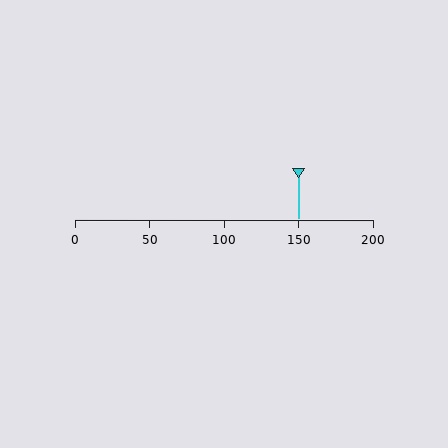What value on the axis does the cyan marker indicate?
The marker indicates approximately 150.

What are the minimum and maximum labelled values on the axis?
The axis runs from 0 to 200.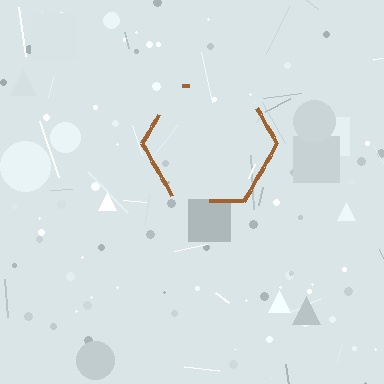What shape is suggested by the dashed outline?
The dashed outline suggests a hexagon.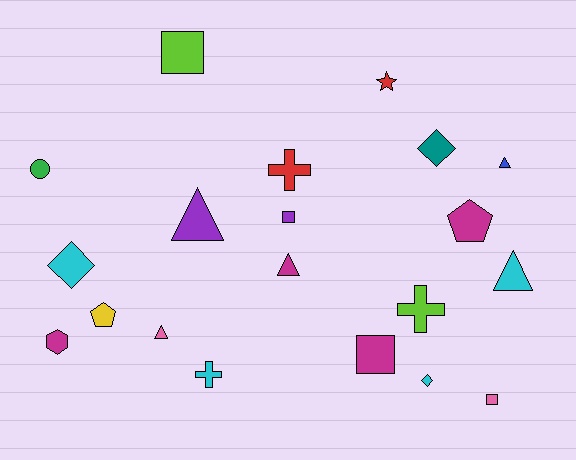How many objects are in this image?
There are 20 objects.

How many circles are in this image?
There is 1 circle.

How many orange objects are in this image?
There are no orange objects.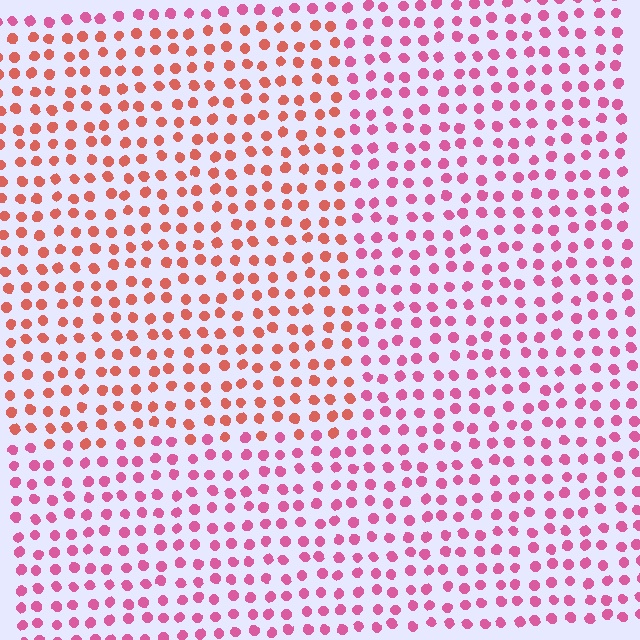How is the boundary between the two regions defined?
The boundary is defined purely by a slight shift in hue (about 37 degrees). Spacing, size, and orientation are identical on both sides.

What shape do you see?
I see a rectangle.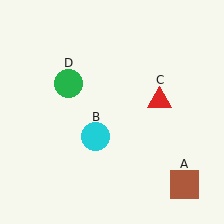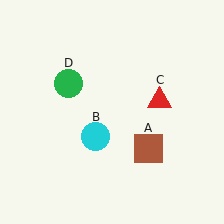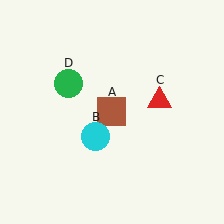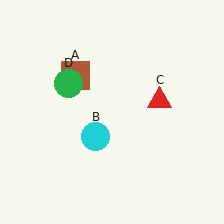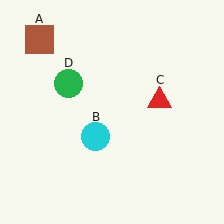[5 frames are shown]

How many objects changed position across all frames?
1 object changed position: brown square (object A).